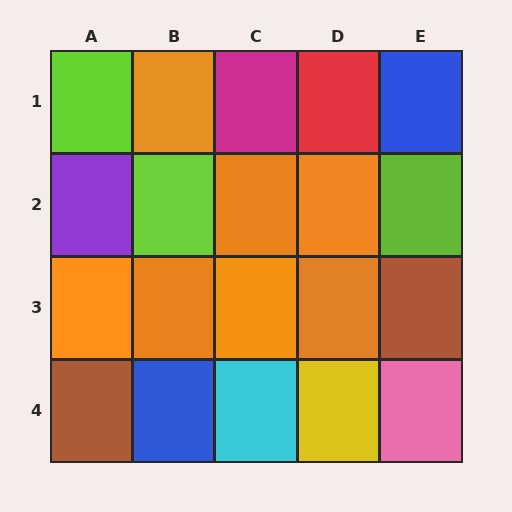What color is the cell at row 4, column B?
Blue.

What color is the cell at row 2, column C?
Orange.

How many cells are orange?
7 cells are orange.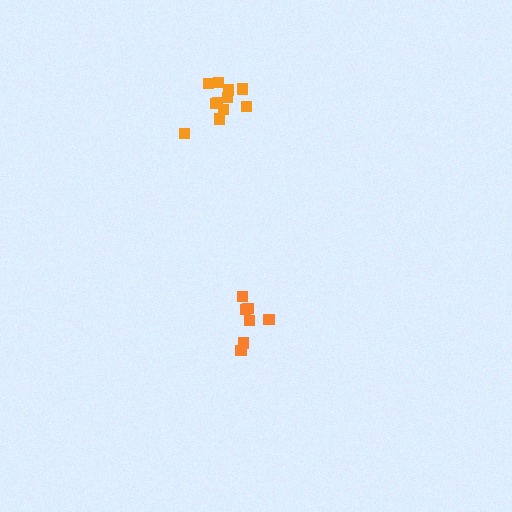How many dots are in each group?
Group 1: 7 dots, Group 2: 11 dots (18 total).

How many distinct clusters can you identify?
There are 2 distinct clusters.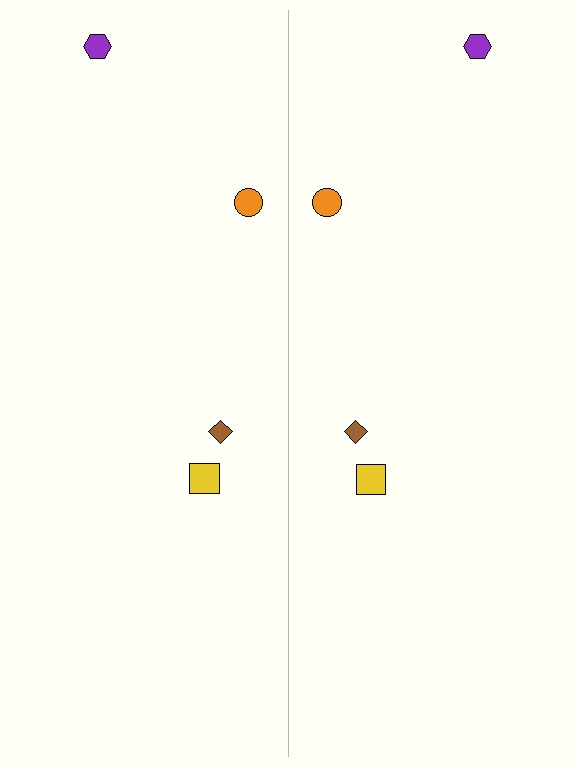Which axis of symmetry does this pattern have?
The pattern has a vertical axis of symmetry running through the center of the image.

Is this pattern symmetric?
Yes, this pattern has bilateral (reflection) symmetry.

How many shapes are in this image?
There are 8 shapes in this image.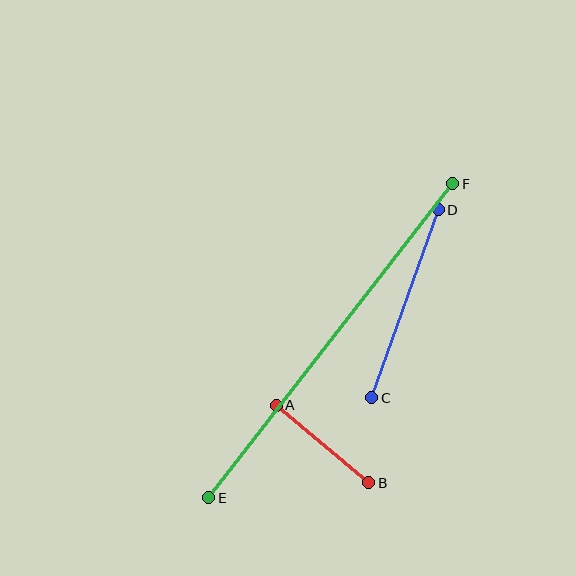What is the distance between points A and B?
The distance is approximately 121 pixels.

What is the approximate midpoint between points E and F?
The midpoint is at approximately (331, 341) pixels.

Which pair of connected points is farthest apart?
Points E and F are farthest apart.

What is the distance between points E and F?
The distance is approximately 398 pixels.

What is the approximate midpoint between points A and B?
The midpoint is at approximately (323, 444) pixels.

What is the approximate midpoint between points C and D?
The midpoint is at approximately (405, 304) pixels.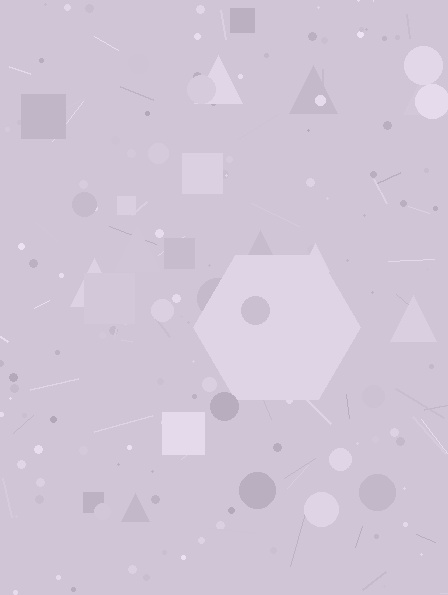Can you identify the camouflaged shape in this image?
The camouflaged shape is a hexagon.